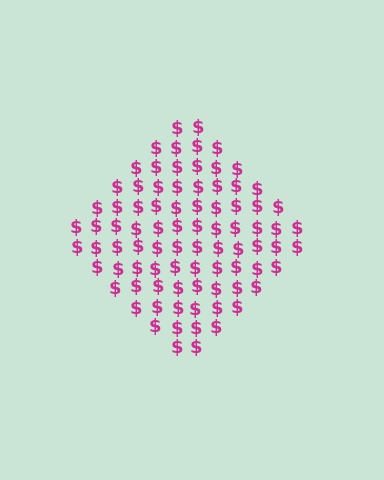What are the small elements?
The small elements are dollar signs.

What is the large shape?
The large shape is a diamond.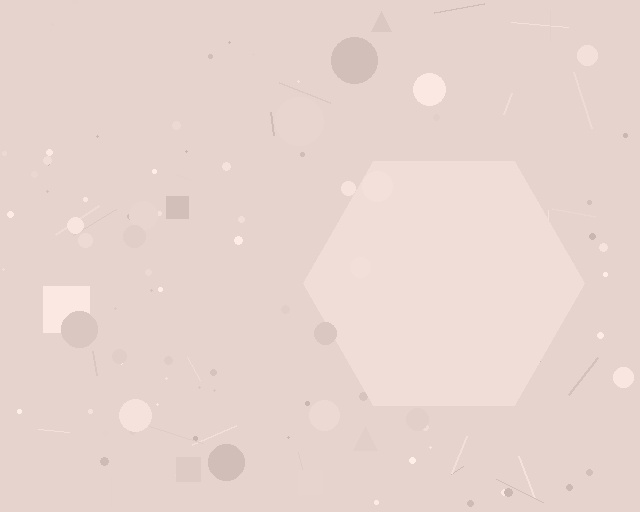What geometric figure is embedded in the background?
A hexagon is embedded in the background.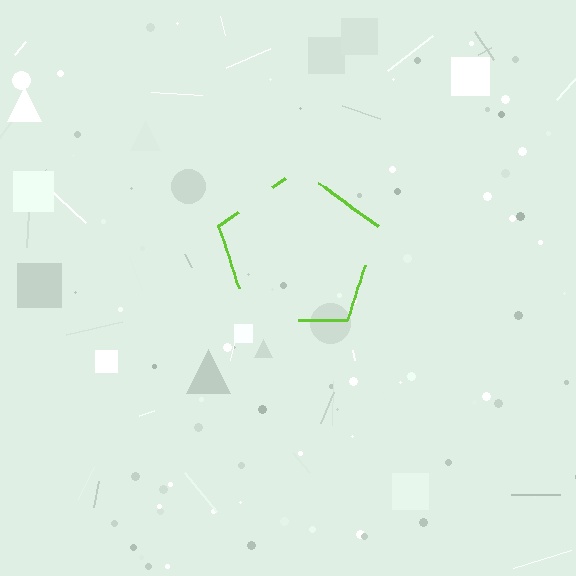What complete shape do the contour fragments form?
The contour fragments form a pentagon.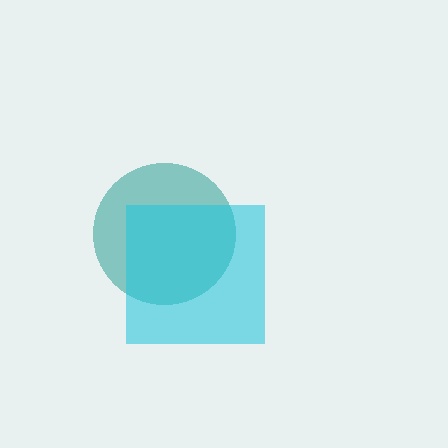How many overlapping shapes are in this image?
There are 2 overlapping shapes in the image.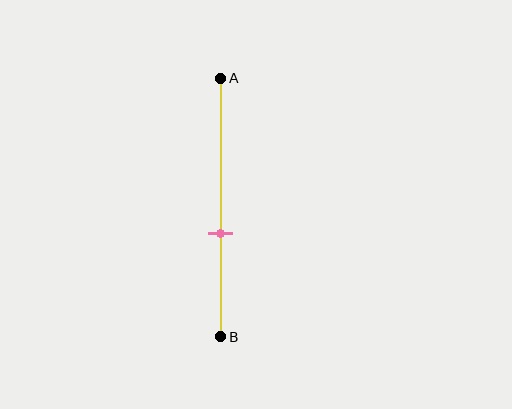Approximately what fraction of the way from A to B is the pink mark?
The pink mark is approximately 60% of the way from A to B.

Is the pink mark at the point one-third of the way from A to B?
No, the mark is at about 60% from A, not at the 33% one-third point.